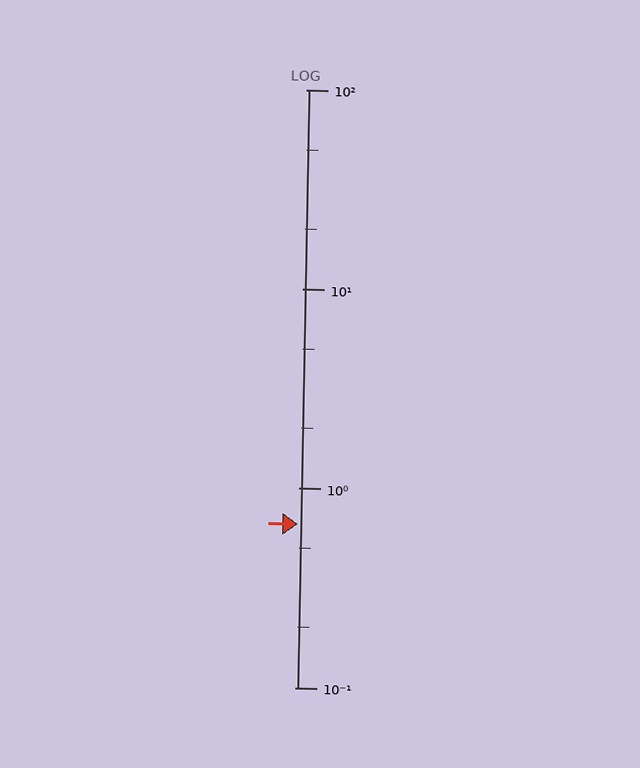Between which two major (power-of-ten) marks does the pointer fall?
The pointer is between 0.1 and 1.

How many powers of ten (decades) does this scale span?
The scale spans 3 decades, from 0.1 to 100.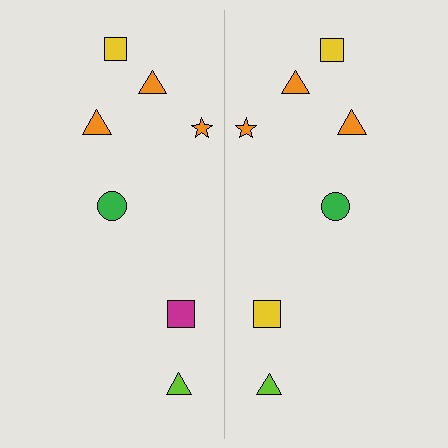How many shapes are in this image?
There are 14 shapes in this image.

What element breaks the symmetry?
The yellow square on the right side breaks the symmetry — its mirror counterpart is magenta.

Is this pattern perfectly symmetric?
No, the pattern is not perfectly symmetric. The yellow square on the right side breaks the symmetry — its mirror counterpart is magenta.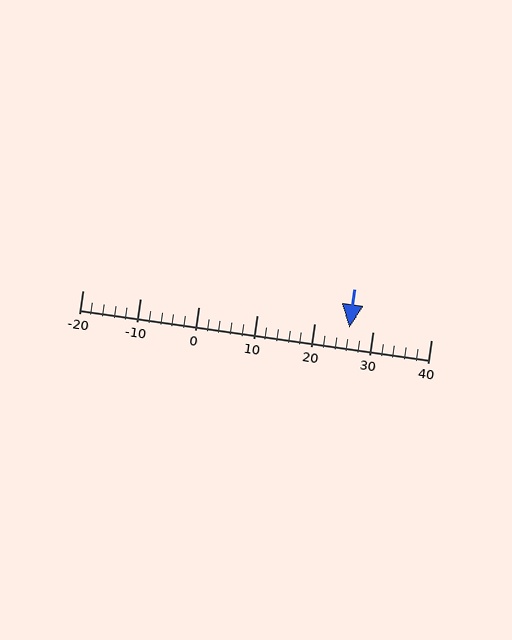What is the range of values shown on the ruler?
The ruler shows values from -20 to 40.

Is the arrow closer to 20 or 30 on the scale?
The arrow is closer to 30.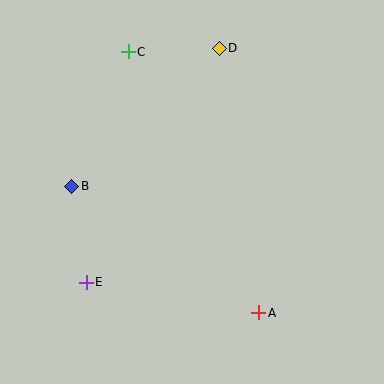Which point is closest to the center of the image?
Point B at (72, 186) is closest to the center.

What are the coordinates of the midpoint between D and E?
The midpoint between D and E is at (153, 165).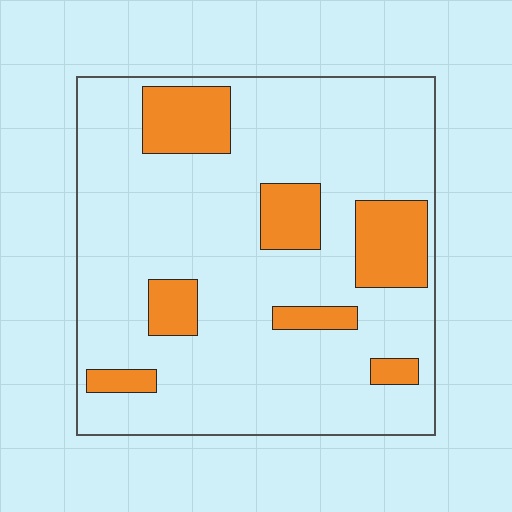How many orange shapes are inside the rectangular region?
7.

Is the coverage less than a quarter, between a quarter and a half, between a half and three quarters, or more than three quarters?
Less than a quarter.